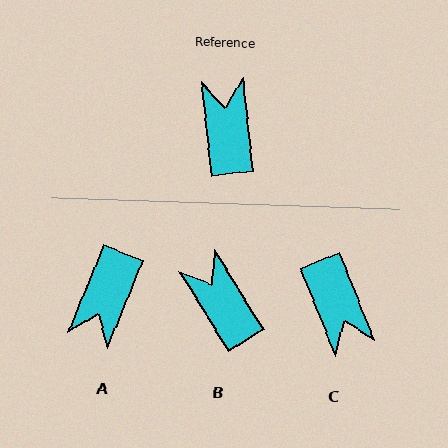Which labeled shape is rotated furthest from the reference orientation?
C, about 164 degrees away.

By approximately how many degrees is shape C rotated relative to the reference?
Approximately 164 degrees clockwise.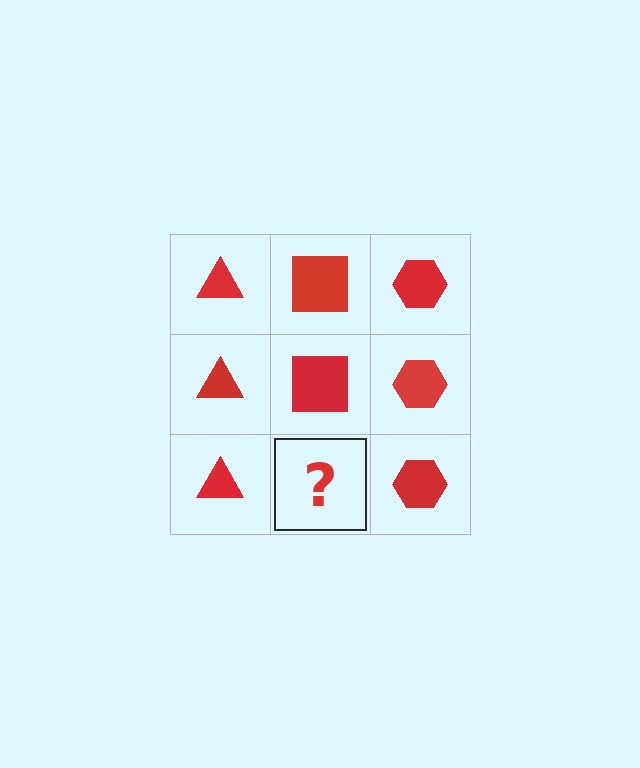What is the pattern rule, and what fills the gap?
The rule is that each column has a consistent shape. The gap should be filled with a red square.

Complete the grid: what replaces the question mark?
The question mark should be replaced with a red square.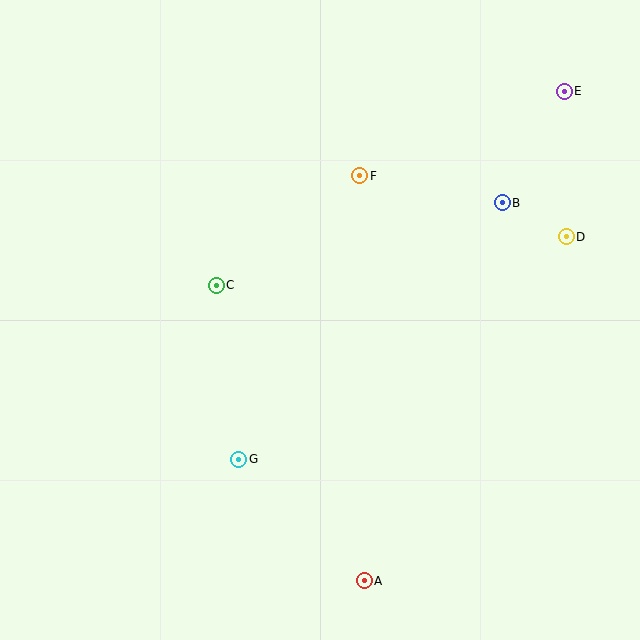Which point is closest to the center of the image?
Point C at (216, 285) is closest to the center.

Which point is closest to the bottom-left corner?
Point G is closest to the bottom-left corner.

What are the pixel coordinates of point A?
Point A is at (364, 581).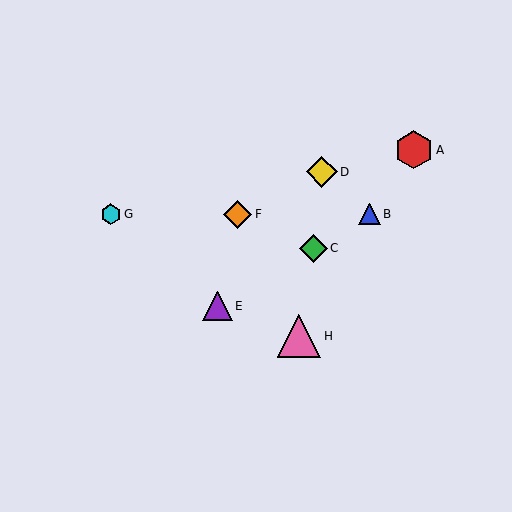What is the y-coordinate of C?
Object C is at y≈248.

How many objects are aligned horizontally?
3 objects (B, F, G) are aligned horizontally.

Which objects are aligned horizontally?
Objects B, F, G are aligned horizontally.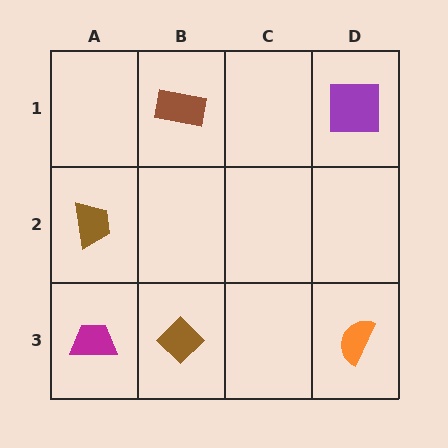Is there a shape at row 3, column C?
No, that cell is empty.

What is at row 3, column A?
A magenta trapezoid.